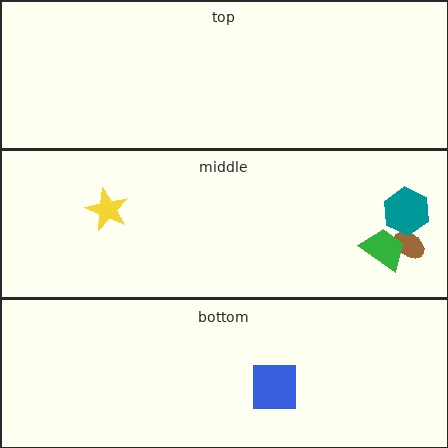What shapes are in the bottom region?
The blue square.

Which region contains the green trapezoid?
The middle region.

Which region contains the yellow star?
The middle region.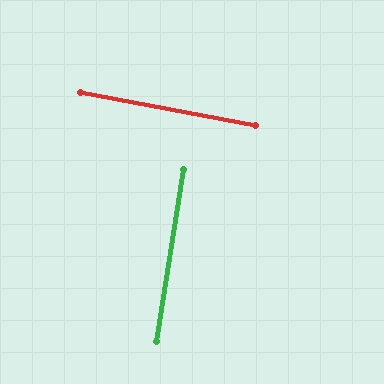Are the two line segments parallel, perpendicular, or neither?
Perpendicular — they meet at approximately 88°.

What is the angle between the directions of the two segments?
Approximately 88 degrees.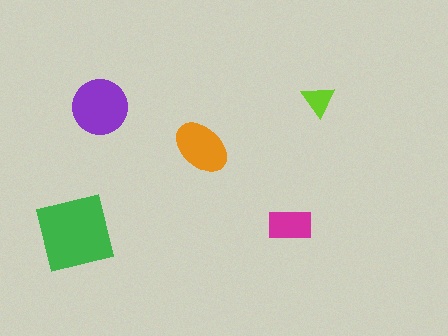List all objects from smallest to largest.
The lime triangle, the magenta rectangle, the orange ellipse, the purple circle, the green square.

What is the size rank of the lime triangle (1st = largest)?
5th.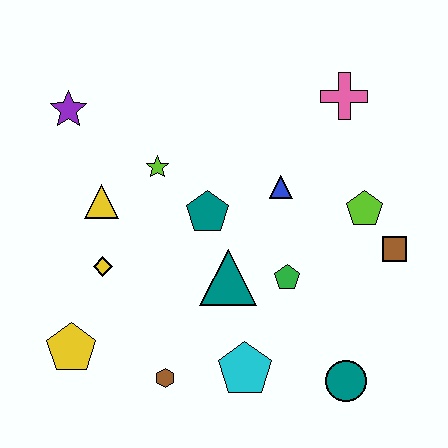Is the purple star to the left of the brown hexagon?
Yes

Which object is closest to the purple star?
The yellow triangle is closest to the purple star.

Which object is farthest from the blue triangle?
The yellow pentagon is farthest from the blue triangle.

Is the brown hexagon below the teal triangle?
Yes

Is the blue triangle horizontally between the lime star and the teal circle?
Yes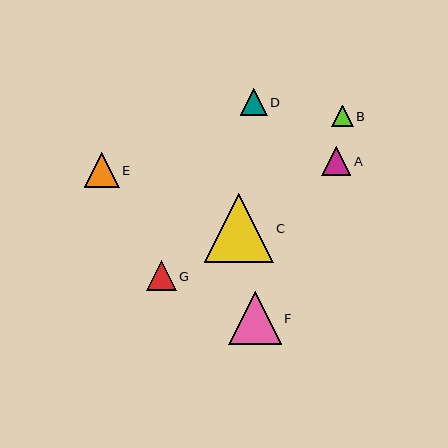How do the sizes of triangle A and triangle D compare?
Triangle A and triangle D are approximately the same size.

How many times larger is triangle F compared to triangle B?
Triangle F is approximately 2.5 times the size of triangle B.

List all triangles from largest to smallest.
From largest to smallest: C, F, E, G, A, D, B.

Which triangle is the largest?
Triangle C is the largest with a size of approximately 69 pixels.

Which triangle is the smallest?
Triangle B is the smallest with a size of approximately 22 pixels.